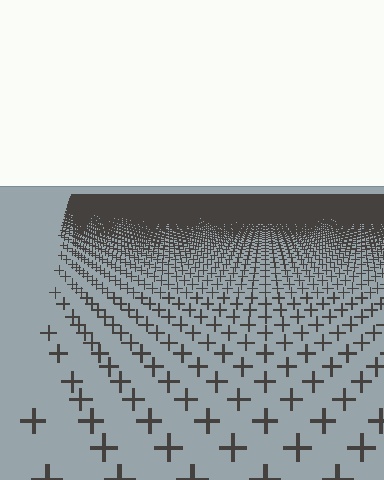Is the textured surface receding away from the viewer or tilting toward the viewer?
The surface is receding away from the viewer. Texture elements get smaller and denser toward the top.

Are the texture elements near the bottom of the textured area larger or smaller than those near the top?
Larger. Near the bottom, elements are closer to the viewer and appear at a bigger on-screen size.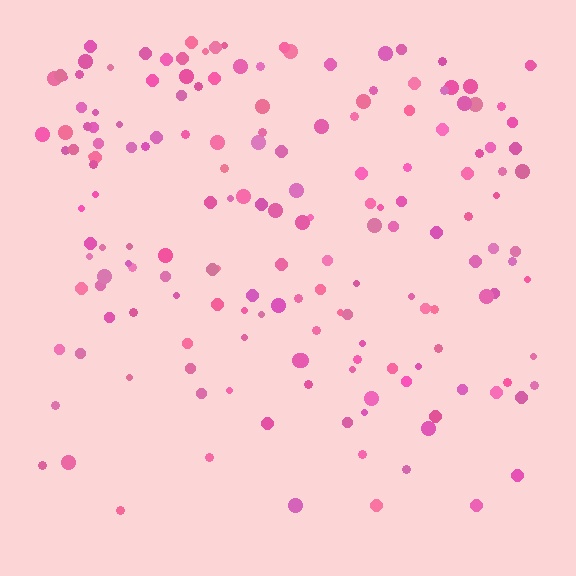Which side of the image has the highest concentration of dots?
The top.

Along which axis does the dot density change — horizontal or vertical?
Vertical.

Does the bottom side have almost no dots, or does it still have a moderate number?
Still a moderate number, just noticeably fewer than the top.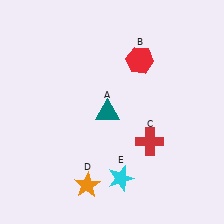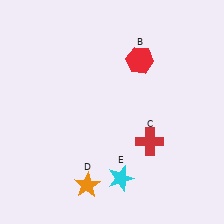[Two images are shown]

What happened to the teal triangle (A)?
The teal triangle (A) was removed in Image 2. It was in the bottom-left area of Image 1.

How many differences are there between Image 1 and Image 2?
There is 1 difference between the two images.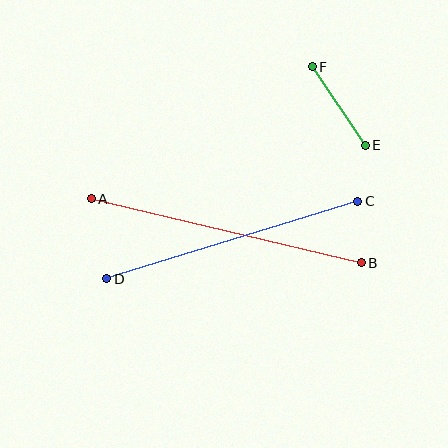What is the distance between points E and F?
The distance is approximately 95 pixels.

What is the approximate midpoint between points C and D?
The midpoint is at approximately (232, 240) pixels.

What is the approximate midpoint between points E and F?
The midpoint is at approximately (339, 106) pixels.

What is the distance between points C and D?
The distance is approximately 263 pixels.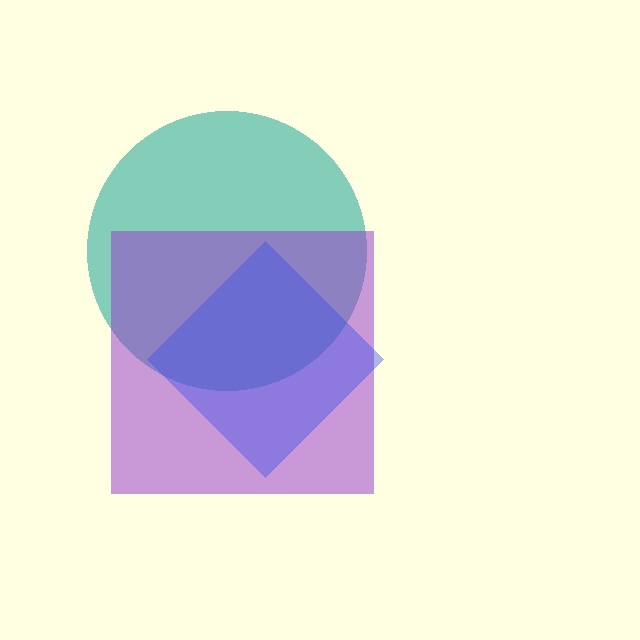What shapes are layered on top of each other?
The layered shapes are: a teal circle, a purple square, a blue diamond.